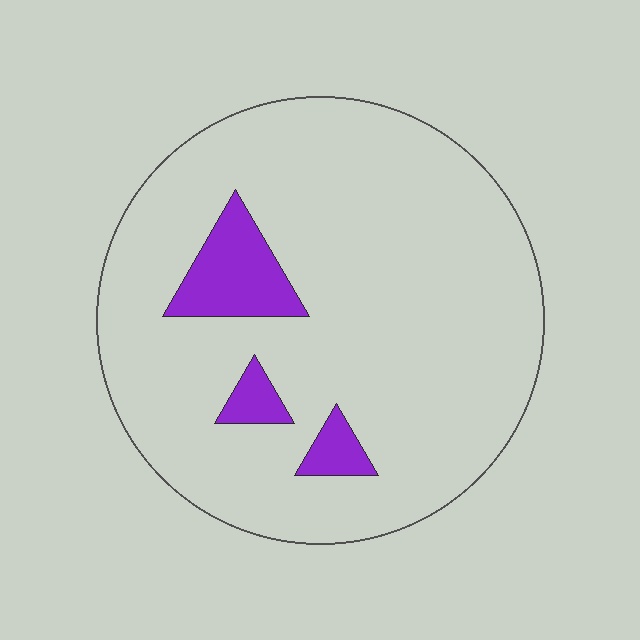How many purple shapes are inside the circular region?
3.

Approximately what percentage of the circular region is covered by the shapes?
Approximately 10%.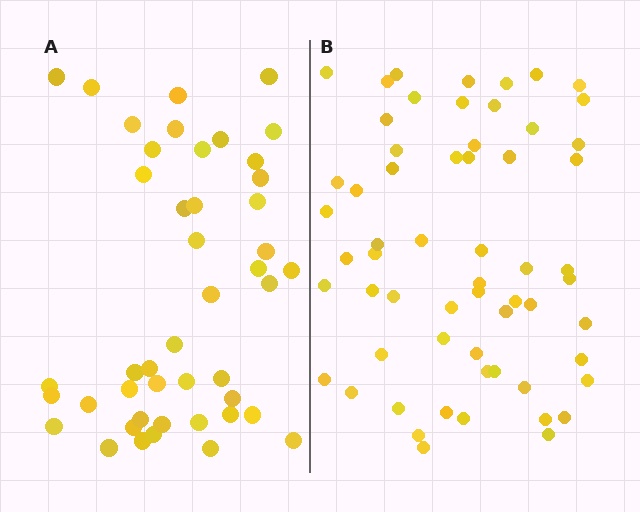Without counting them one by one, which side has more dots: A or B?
Region B (the right region) has more dots.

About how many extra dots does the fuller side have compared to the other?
Region B has approximately 15 more dots than region A.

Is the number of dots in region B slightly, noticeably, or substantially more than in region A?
Region B has noticeably more, but not dramatically so. The ratio is roughly 1.3 to 1.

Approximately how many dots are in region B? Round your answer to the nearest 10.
About 60 dots.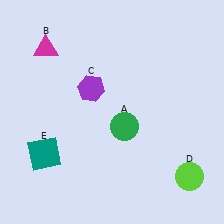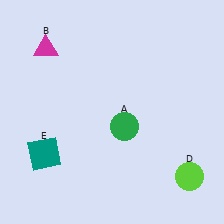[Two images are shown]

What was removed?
The purple hexagon (C) was removed in Image 2.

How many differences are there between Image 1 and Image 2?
There is 1 difference between the two images.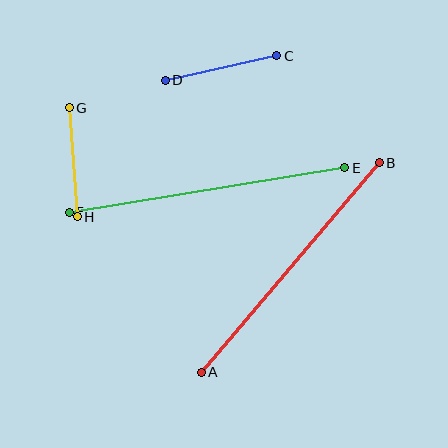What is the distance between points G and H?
The distance is approximately 110 pixels.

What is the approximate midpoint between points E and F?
The midpoint is at approximately (207, 190) pixels.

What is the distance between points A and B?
The distance is approximately 275 pixels.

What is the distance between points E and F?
The distance is approximately 279 pixels.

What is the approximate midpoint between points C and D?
The midpoint is at approximately (221, 68) pixels.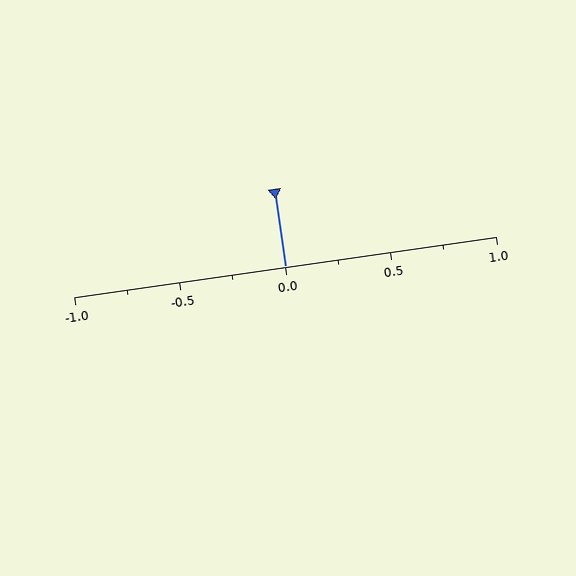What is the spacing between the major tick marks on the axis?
The major ticks are spaced 0.5 apart.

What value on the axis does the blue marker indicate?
The marker indicates approximately 0.